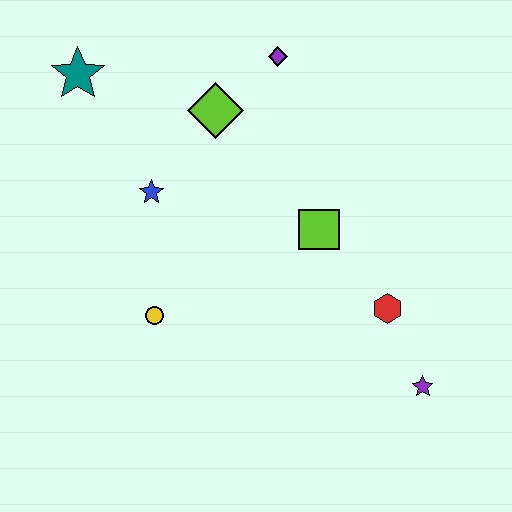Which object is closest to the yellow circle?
The blue star is closest to the yellow circle.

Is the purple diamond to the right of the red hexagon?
No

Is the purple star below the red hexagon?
Yes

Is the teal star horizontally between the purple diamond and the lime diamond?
No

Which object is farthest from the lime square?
The teal star is farthest from the lime square.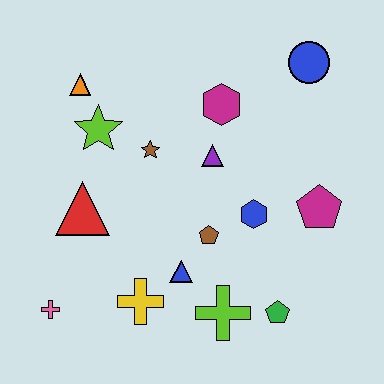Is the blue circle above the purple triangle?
Yes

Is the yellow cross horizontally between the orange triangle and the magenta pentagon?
Yes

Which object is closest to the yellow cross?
The blue triangle is closest to the yellow cross.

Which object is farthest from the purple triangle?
The pink cross is farthest from the purple triangle.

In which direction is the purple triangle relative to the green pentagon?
The purple triangle is above the green pentagon.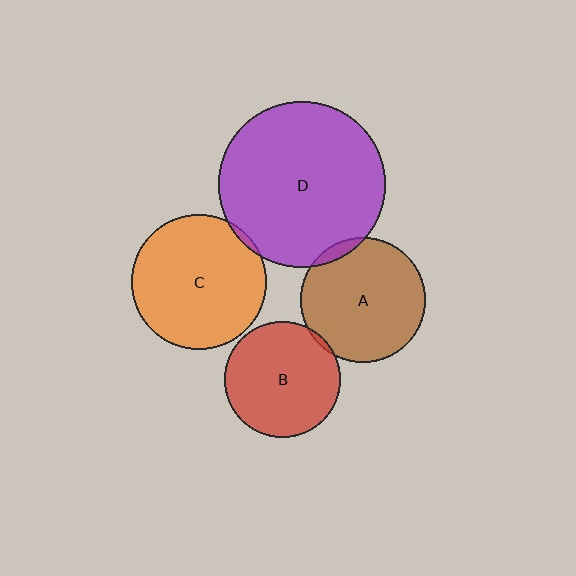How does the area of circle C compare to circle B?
Approximately 1.3 times.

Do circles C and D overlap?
Yes.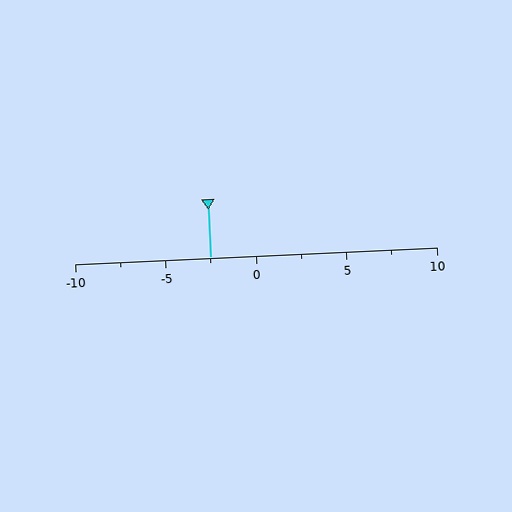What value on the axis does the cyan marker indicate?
The marker indicates approximately -2.5.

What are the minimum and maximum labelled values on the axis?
The axis runs from -10 to 10.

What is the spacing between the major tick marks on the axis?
The major ticks are spaced 5 apart.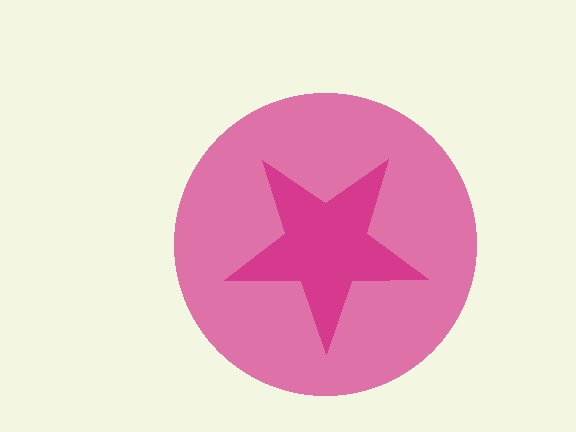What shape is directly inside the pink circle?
The magenta star.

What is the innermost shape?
The magenta star.